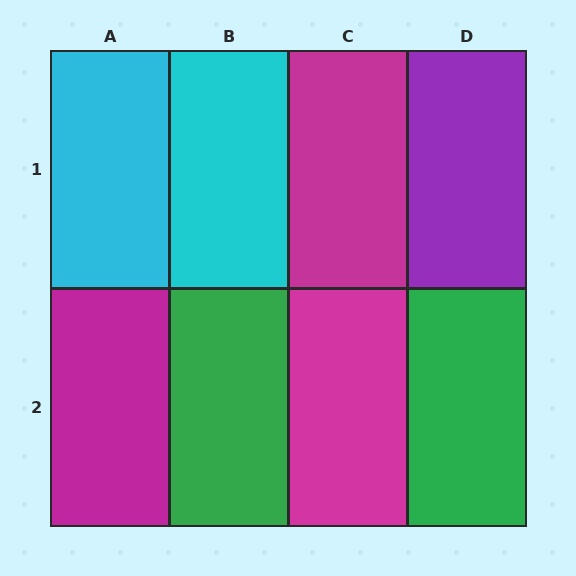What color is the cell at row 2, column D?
Green.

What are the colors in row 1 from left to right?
Cyan, cyan, magenta, purple.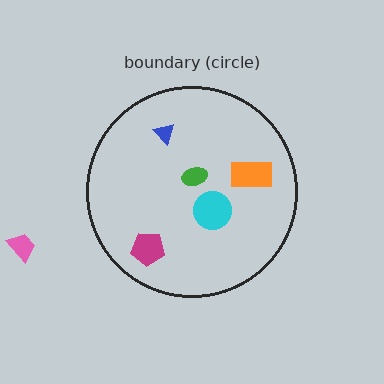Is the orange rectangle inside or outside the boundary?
Inside.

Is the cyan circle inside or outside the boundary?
Inside.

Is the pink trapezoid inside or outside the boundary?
Outside.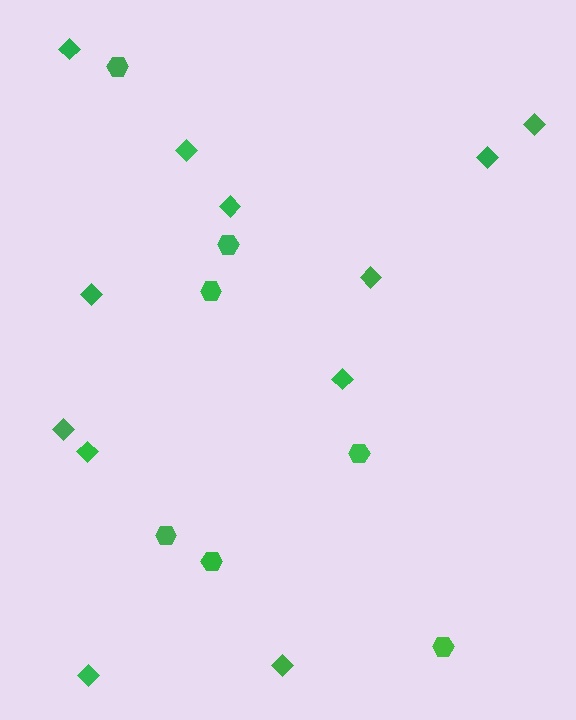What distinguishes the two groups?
There are 2 groups: one group of diamonds (12) and one group of hexagons (7).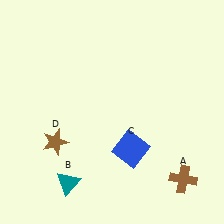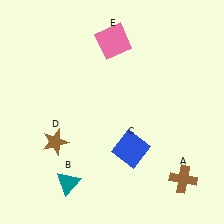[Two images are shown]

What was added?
A pink square (E) was added in Image 2.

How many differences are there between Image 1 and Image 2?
There is 1 difference between the two images.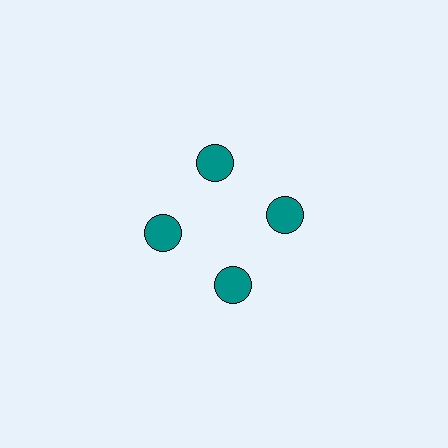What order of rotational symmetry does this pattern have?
This pattern has 4-fold rotational symmetry.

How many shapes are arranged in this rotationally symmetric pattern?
There are 4 shapes, arranged in 4 groups of 1.